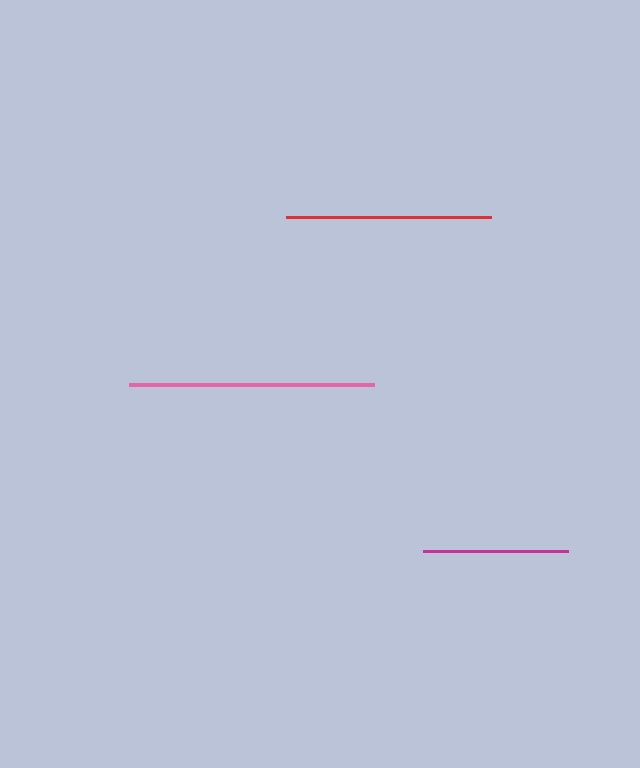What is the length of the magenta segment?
The magenta segment is approximately 145 pixels long.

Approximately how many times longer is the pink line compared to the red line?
The pink line is approximately 1.2 times the length of the red line.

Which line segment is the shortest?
The magenta line is the shortest at approximately 145 pixels.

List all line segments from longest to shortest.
From longest to shortest: pink, red, magenta.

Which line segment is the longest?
The pink line is the longest at approximately 244 pixels.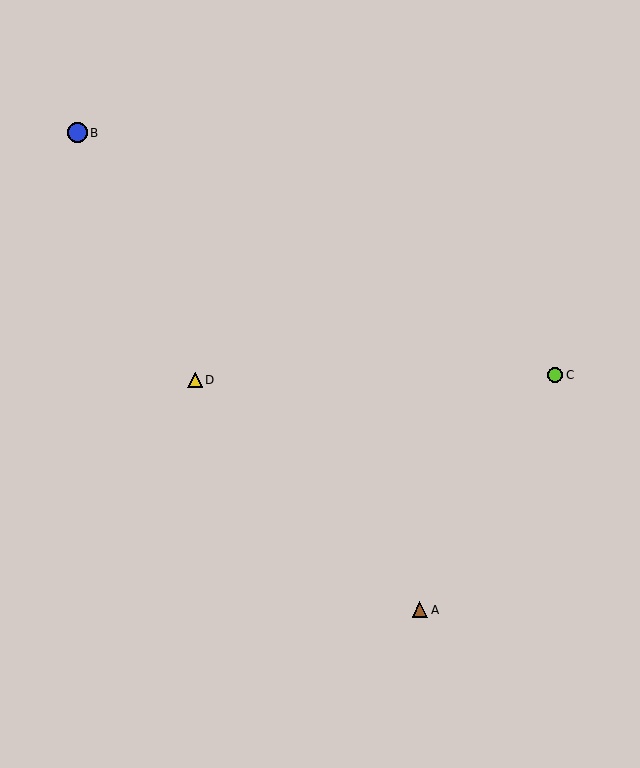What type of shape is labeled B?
Shape B is a blue circle.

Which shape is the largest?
The blue circle (labeled B) is the largest.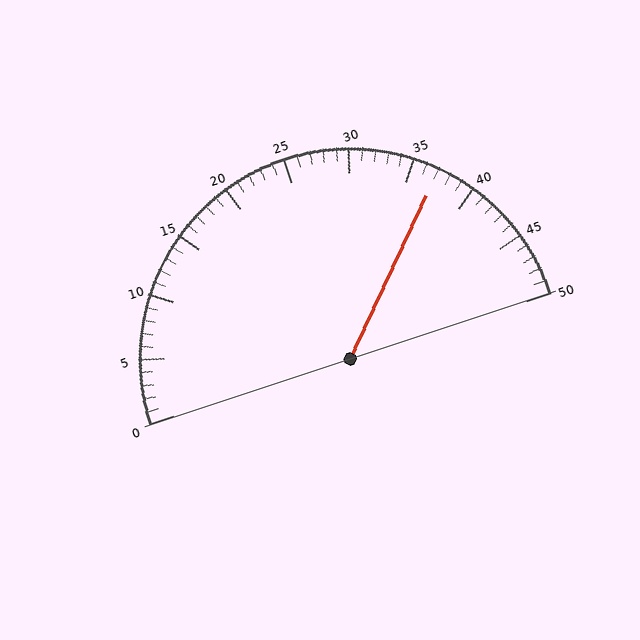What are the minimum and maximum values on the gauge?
The gauge ranges from 0 to 50.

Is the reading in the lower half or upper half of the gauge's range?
The reading is in the upper half of the range (0 to 50).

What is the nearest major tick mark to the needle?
The nearest major tick mark is 35.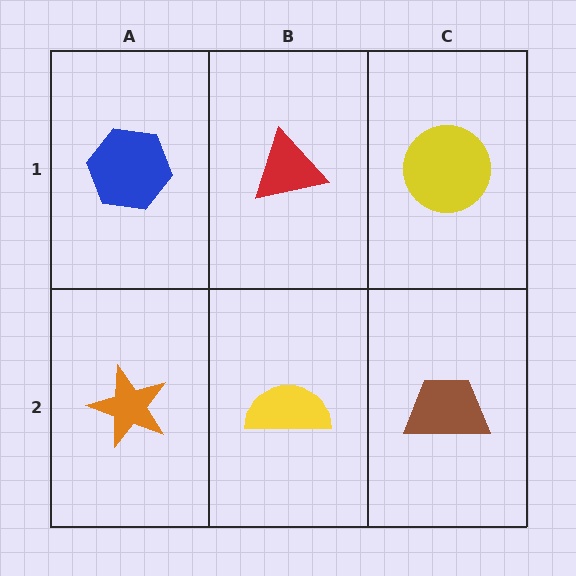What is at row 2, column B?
A yellow semicircle.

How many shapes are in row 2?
3 shapes.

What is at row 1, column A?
A blue hexagon.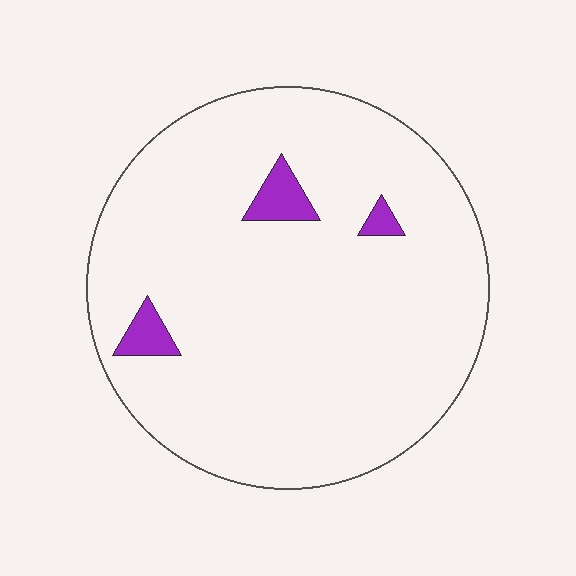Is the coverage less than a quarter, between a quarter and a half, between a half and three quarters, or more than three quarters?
Less than a quarter.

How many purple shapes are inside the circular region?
3.